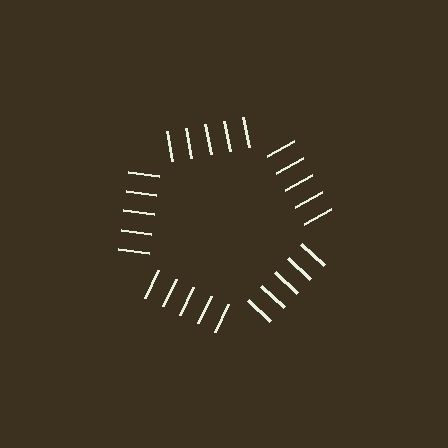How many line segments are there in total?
25 — 5 along each of the 5 edges.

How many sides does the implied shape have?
5 sides — the line-ends trace a pentagon.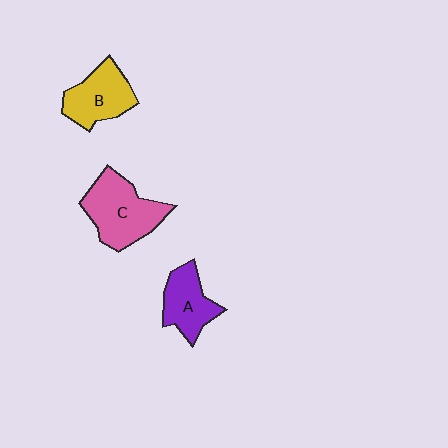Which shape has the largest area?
Shape C (pink).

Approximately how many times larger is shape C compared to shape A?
Approximately 1.5 times.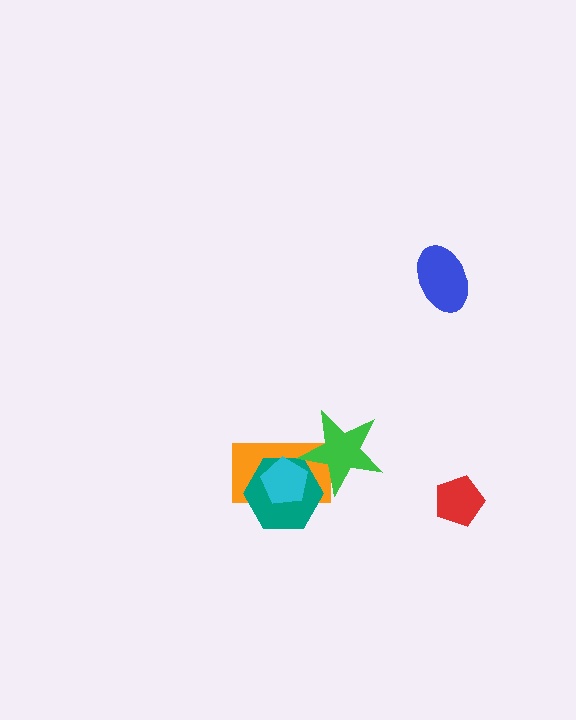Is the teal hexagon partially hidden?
Yes, it is partially covered by another shape.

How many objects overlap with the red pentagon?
0 objects overlap with the red pentagon.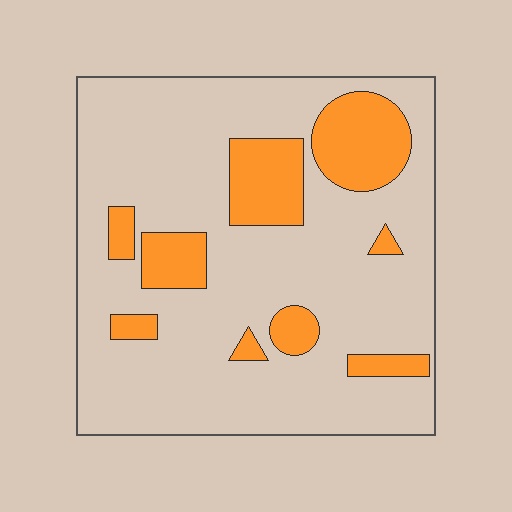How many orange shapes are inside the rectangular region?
9.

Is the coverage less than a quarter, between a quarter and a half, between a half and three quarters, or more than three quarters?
Less than a quarter.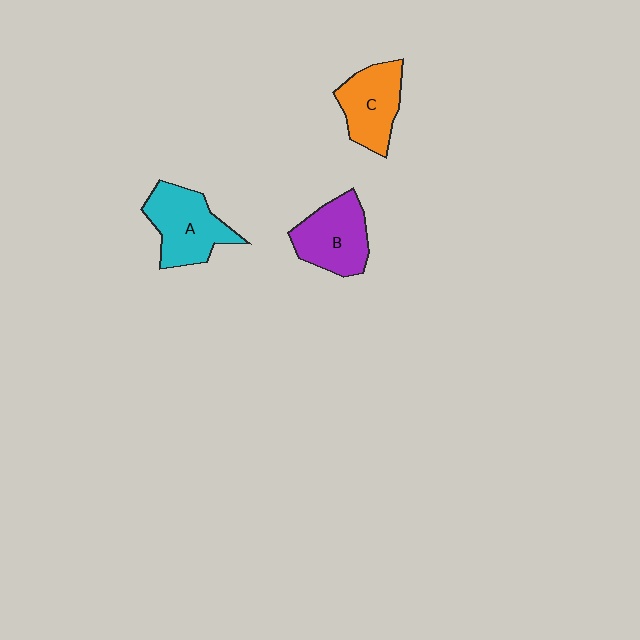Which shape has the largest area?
Shape A (cyan).